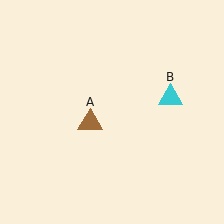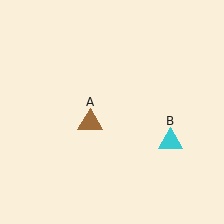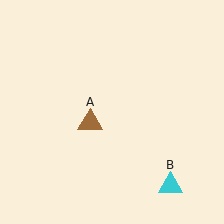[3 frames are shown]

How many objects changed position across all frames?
1 object changed position: cyan triangle (object B).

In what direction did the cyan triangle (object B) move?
The cyan triangle (object B) moved down.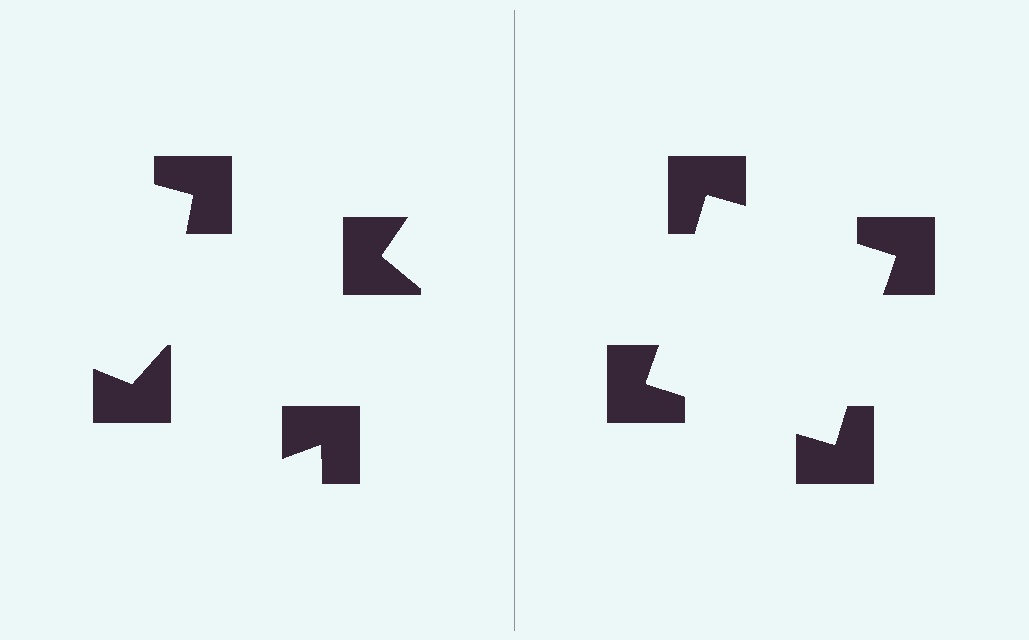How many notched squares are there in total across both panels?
8 — 4 on each side.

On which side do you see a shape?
An illusory square appears on the right side. On the left side the wedge cuts are rotated, so no coherent shape forms.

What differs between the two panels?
The notched squares are positioned identically on both sides; only the wedge orientations differ. On the right they align to a square; on the left they are misaligned.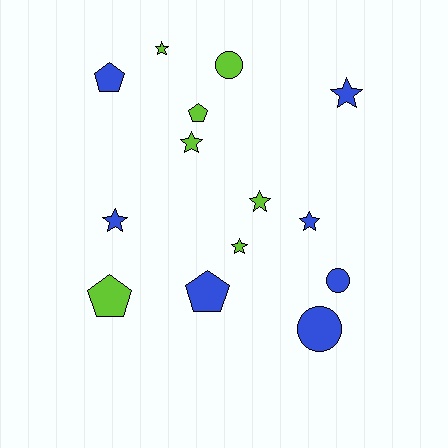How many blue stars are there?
There are 3 blue stars.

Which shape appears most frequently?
Star, with 7 objects.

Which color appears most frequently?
Blue, with 7 objects.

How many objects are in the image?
There are 14 objects.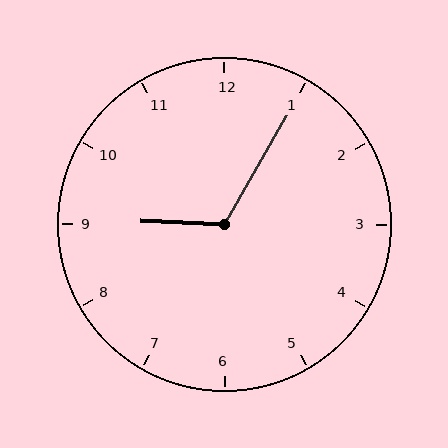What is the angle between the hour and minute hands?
Approximately 118 degrees.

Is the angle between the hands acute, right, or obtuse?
It is obtuse.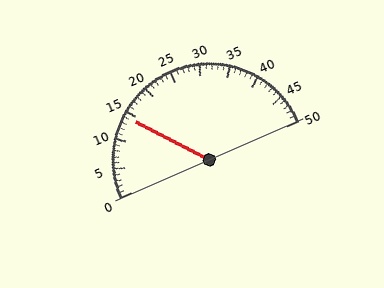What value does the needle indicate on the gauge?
The needle indicates approximately 14.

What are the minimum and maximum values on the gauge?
The gauge ranges from 0 to 50.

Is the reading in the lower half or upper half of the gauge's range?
The reading is in the lower half of the range (0 to 50).